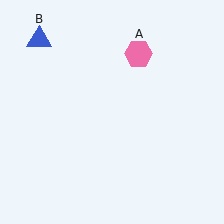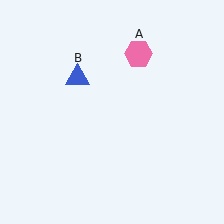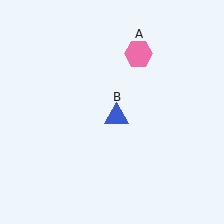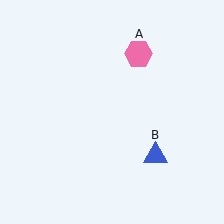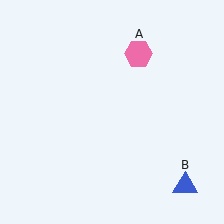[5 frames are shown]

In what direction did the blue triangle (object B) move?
The blue triangle (object B) moved down and to the right.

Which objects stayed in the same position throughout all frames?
Pink hexagon (object A) remained stationary.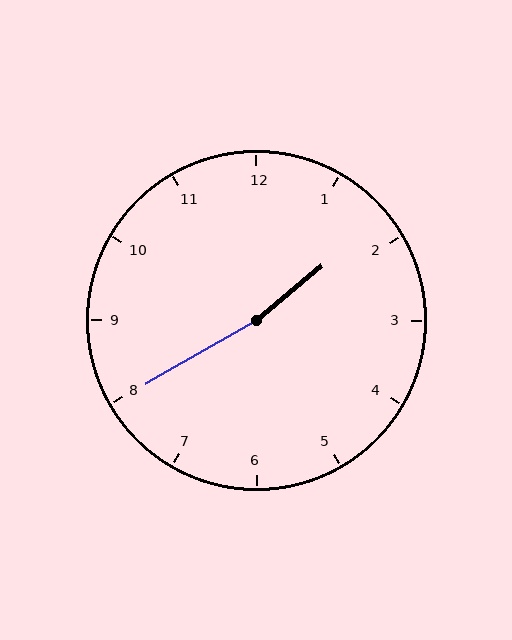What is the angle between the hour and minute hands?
Approximately 170 degrees.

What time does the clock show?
1:40.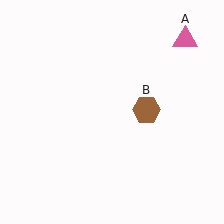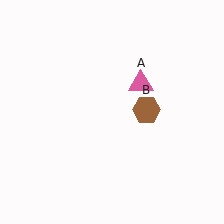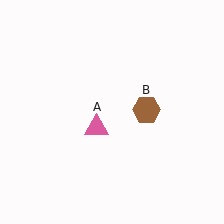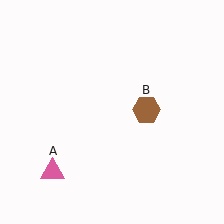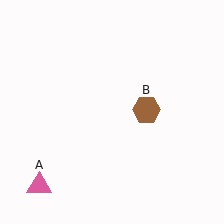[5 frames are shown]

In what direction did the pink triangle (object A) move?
The pink triangle (object A) moved down and to the left.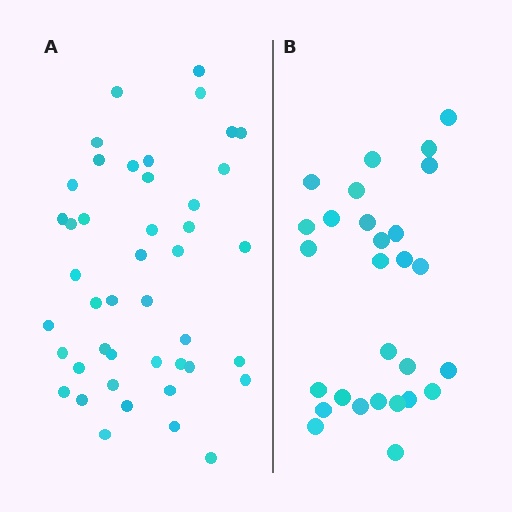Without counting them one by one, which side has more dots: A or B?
Region A (the left region) has more dots.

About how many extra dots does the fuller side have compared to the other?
Region A has approximately 15 more dots than region B.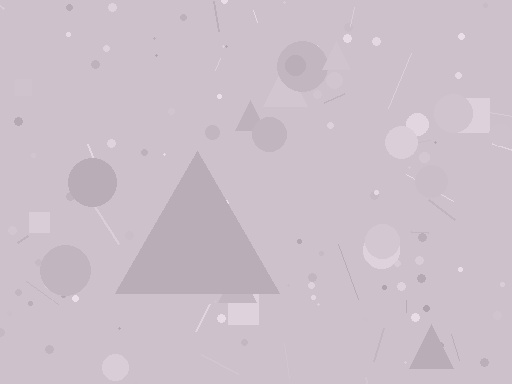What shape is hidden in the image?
A triangle is hidden in the image.